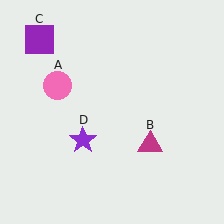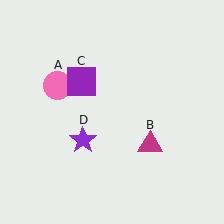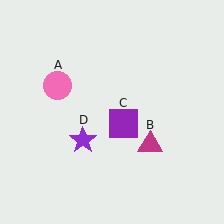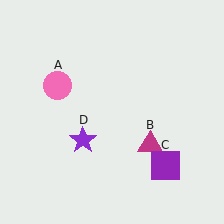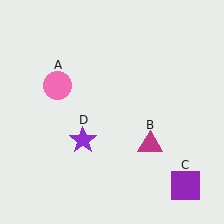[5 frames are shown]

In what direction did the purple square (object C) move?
The purple square (object C) moved down and to the right.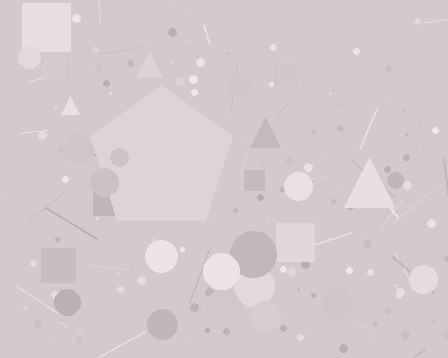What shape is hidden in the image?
A pentagon is hidden in the image.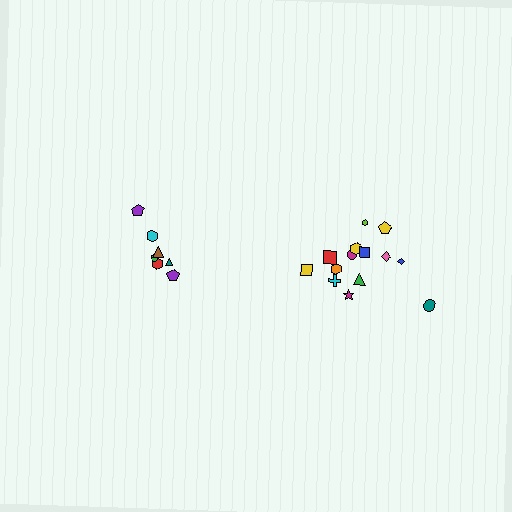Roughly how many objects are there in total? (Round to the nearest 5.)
Roughly 20 objects in total.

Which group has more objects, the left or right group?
The right group.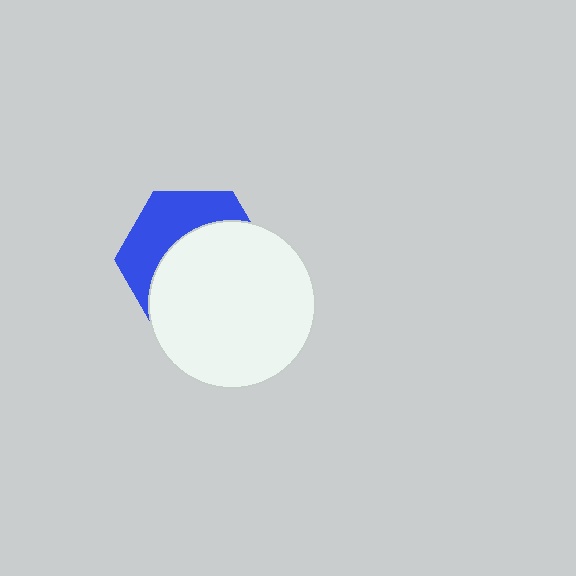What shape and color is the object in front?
The object in front is a white circle.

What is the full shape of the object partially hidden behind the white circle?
The partially hidden object is a blue hexagon.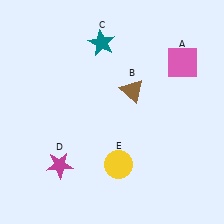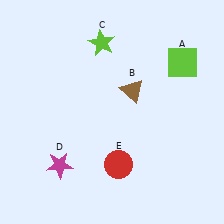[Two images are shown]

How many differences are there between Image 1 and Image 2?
There are 3 differences between the two images.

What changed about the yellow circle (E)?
In Image 1, E is yellow. In Image 2, it changed to red.